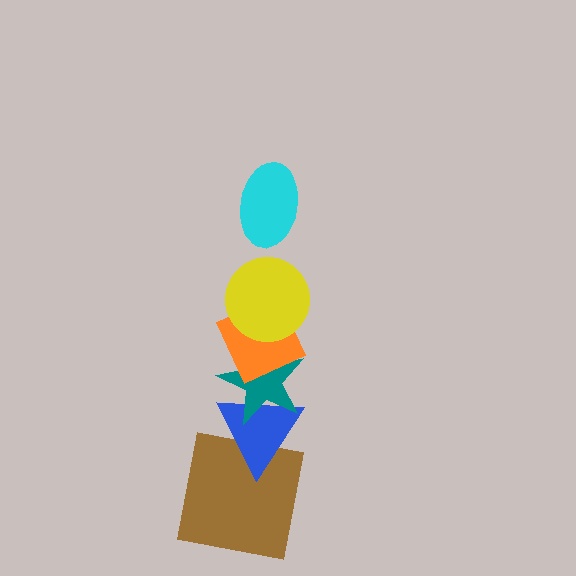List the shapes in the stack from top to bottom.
From top to bottom: the cyan ellipse, the yellow circle, the orange diamond, the teal star, the blue triangle, the brown square.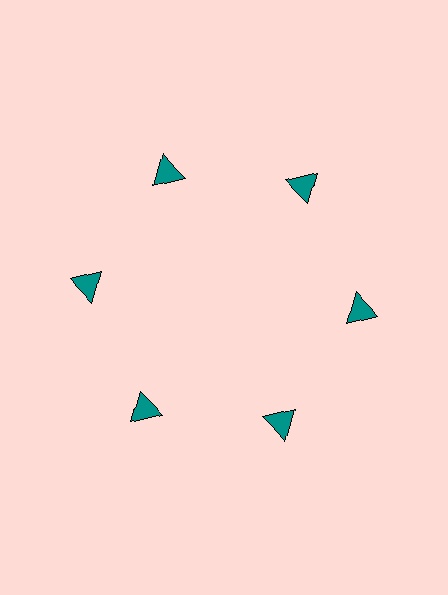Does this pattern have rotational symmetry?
Yes, this pattern has 6-fold rotational symmetry. It looks the same after rotating 60 degrees around the center.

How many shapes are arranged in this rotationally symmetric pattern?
There are 6 shapes, arranged in 6 groups of 1.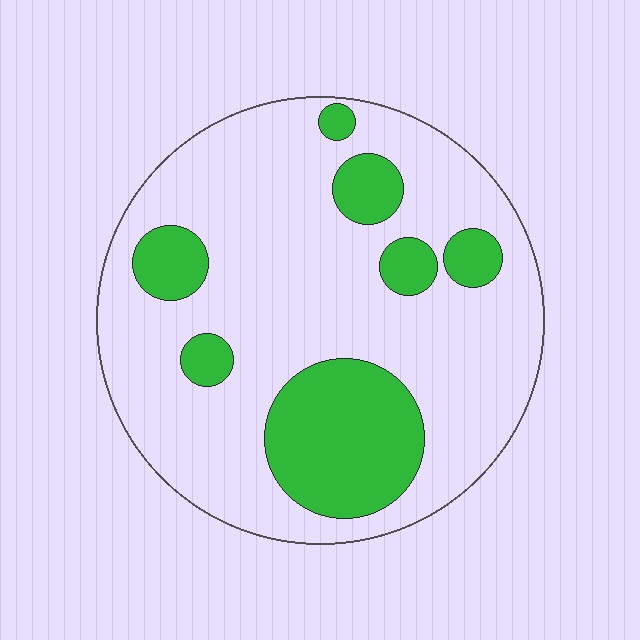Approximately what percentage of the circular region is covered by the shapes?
Approximately 25%.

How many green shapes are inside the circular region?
7.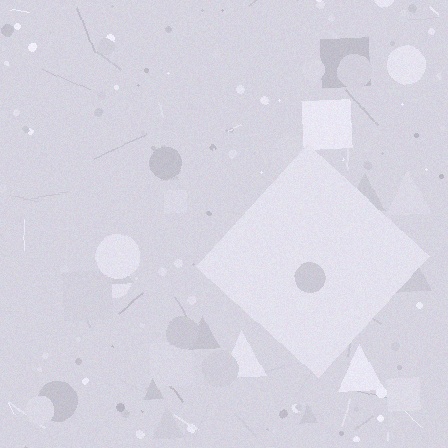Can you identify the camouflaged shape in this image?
The camouflaged shape is a diamond.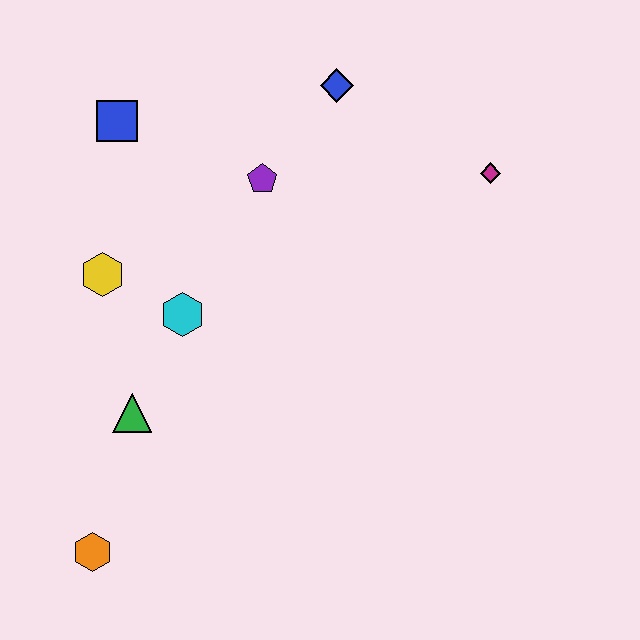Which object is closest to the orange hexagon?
The green triangle is closest to the orange hexagon.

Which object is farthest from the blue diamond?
The orange hexagon is farthest from the blue diamond.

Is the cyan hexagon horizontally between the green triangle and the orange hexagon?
No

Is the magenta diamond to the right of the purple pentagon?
Yes